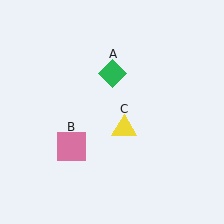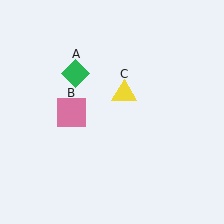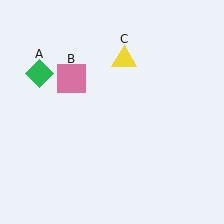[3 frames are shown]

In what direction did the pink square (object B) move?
The pink square (object B) moved up.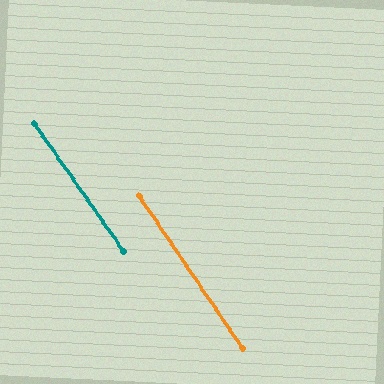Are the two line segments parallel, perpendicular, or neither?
Parallel — their directions differ by only 1.2°.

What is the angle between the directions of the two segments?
Approximately 1 degree.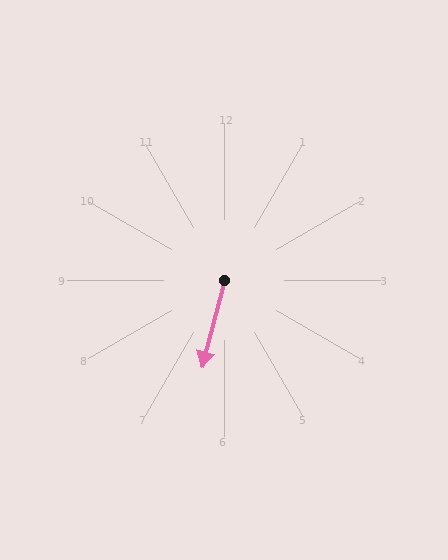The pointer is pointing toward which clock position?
Roughly 6 o'clock.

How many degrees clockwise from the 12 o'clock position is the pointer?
Approximately 194 degrees.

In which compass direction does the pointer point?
South.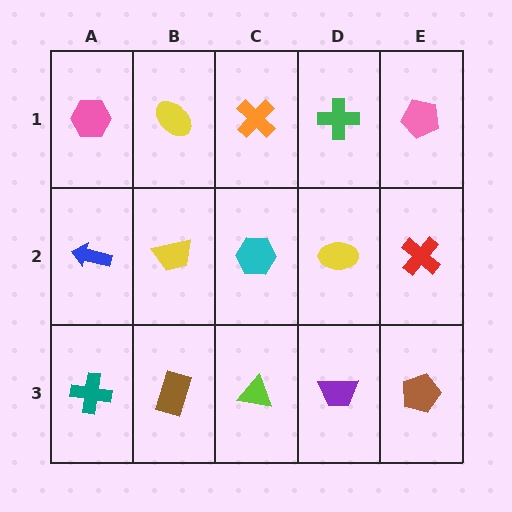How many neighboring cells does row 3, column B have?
3.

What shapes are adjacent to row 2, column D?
A green cross (row 1, column D), a purple trapezoid (row 3, column D), a cyan hexagon (row 2, column C), a red cross (row 2, column E).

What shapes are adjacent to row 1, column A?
A blue arrow (row 2, column A), a yellow ellipse (row 1, column B).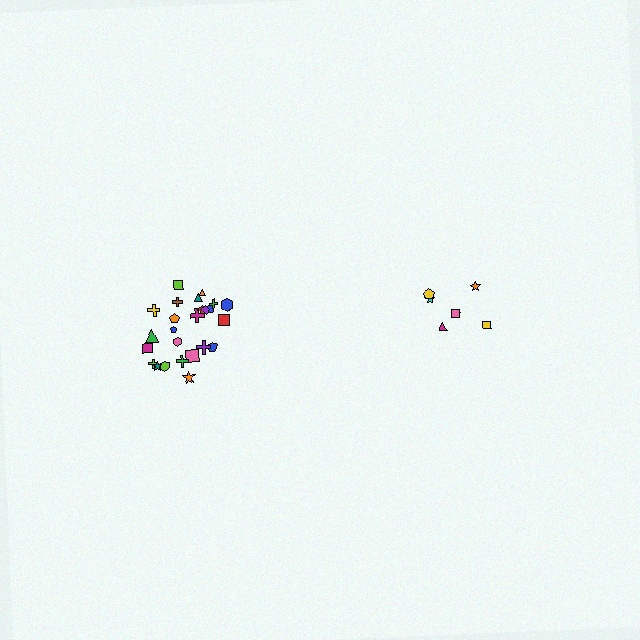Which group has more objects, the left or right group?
The left group.